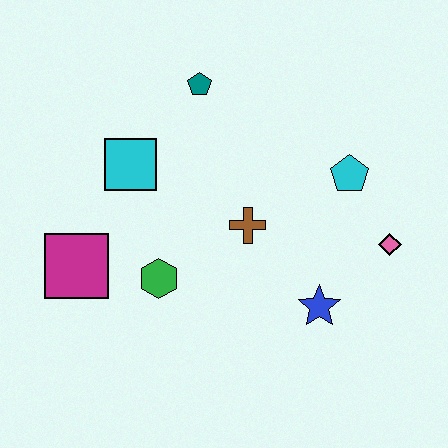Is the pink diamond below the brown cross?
Yes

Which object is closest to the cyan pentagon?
The pink diamond is closest to the cyan pentagon.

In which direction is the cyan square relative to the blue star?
The cyan square is to the left of the blue star.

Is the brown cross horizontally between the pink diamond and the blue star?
No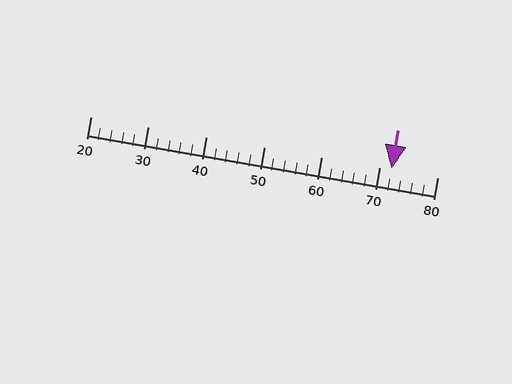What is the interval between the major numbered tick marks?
The major tick marks are spaced 10 units apart.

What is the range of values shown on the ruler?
The ruler shows values from 20 to 80.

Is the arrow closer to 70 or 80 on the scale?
The arrow is closer to 70.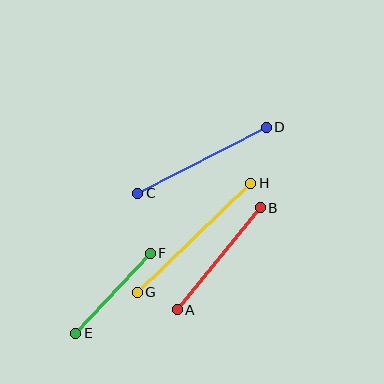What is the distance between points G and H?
The distance is approximately 158 pixels.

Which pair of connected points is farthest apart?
Points G and H are farthest apart.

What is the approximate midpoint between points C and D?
The midpoint is at approximately (202, 160) pixels.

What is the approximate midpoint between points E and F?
The midpoint is at approximately (113, 293) pixels.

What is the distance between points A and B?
The distance is approximately 132 pixels.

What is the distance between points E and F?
The distance is approximately 109 pixels.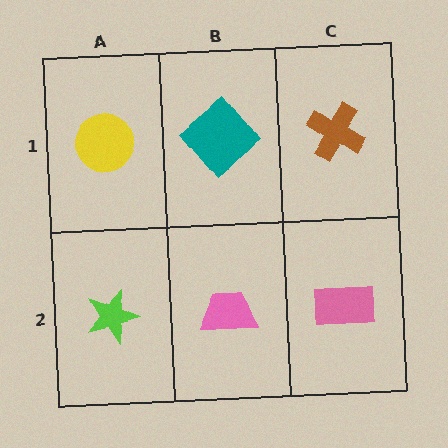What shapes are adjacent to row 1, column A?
A lime star (row 2, column A), a teal diamond (row 1, column B).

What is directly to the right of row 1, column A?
A teal diamond.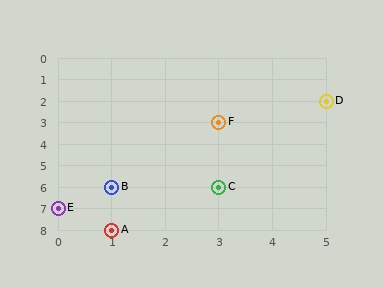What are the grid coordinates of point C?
Point C is at grid coordinates (3, 6).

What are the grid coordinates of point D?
Point D is at grid coordinates (5, 2).